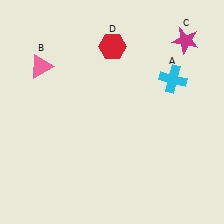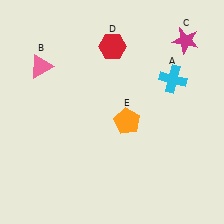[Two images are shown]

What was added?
An orange pentagon (E) was added in Image 2.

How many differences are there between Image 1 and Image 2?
There is 1 difference between the two images.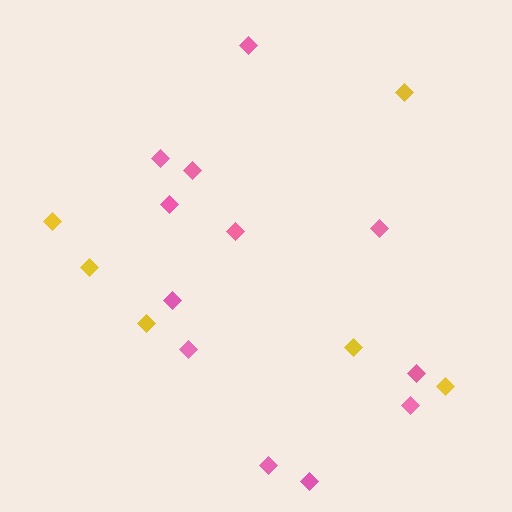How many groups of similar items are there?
There are 2 groups: one group of yellow diamonds (6) and one group of pink diamonds (12).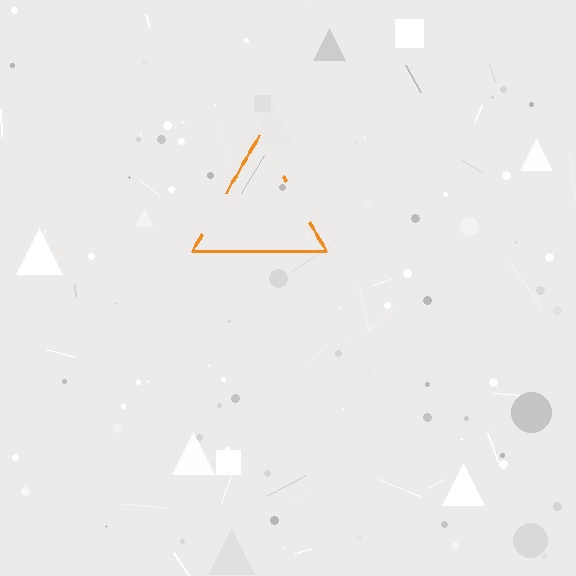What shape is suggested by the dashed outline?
The dashed outline suggests a triangle.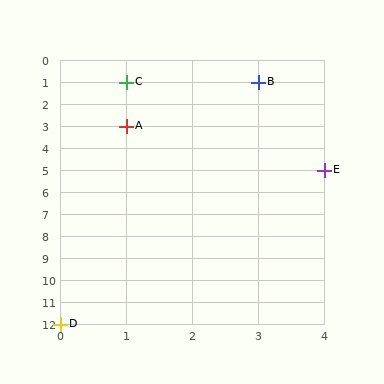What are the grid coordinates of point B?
Point B is at grid coordinates (3, 1).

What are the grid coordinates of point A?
Point A is at grid coordinates (1, 3).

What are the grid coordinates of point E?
Point E is at grid coordinates (4, 5).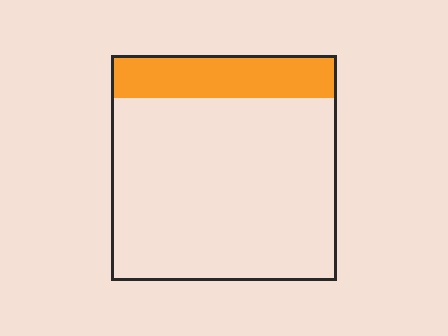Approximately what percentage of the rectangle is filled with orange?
Approximately 20%.